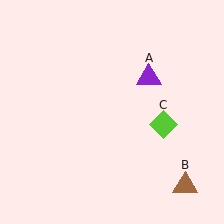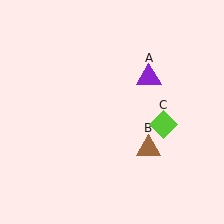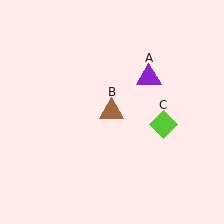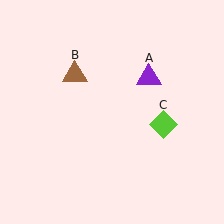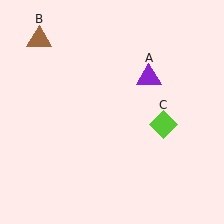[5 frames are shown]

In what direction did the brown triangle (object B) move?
The brown triangle (object B) moved up and to the left.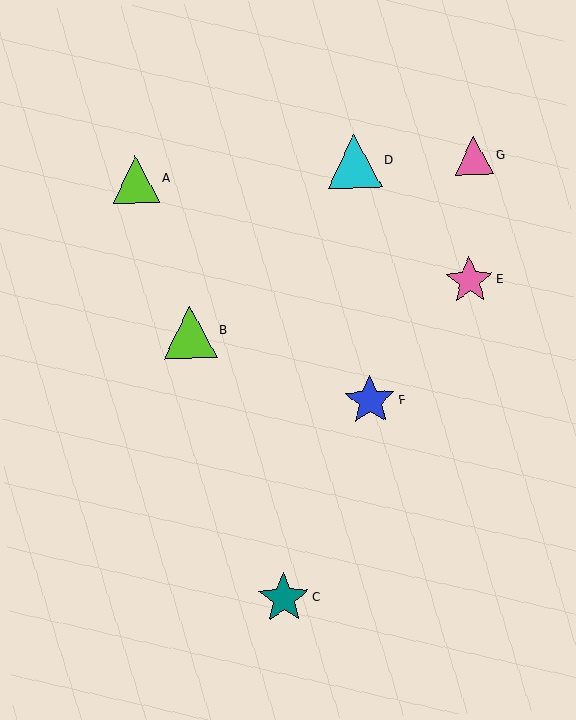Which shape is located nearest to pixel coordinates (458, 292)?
The pink star (labeled E) at (469, 281) is nearest to that location.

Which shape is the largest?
The cyan triangle (labeled D) is the largest.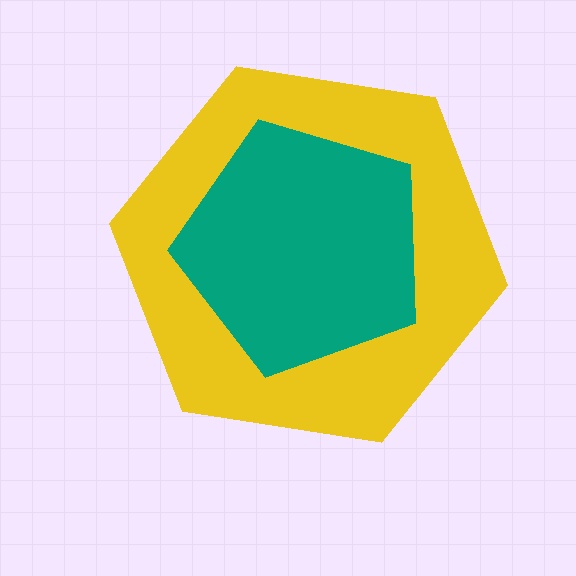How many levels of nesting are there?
2.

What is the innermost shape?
The teal pentagon.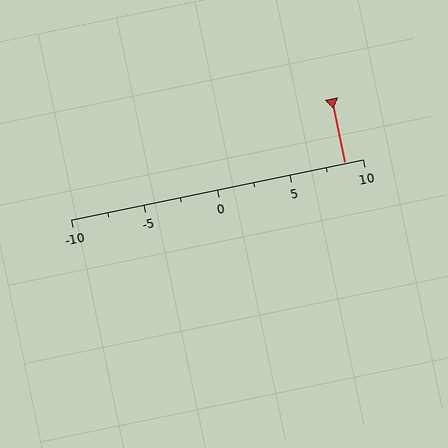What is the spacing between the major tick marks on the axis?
The major ticks are spaced 5 apart.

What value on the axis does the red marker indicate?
The marker indicates approximately 8.8.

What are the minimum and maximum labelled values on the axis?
The axis runs from -10 to 10.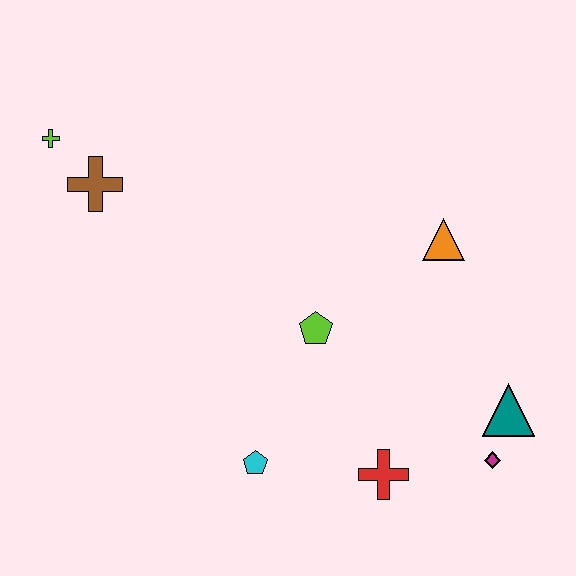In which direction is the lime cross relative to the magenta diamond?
The lime cross is to the left of the magenta diamond.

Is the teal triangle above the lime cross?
No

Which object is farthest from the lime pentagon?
The lime cross is farthest from the lime pentagon.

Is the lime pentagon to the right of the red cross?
No